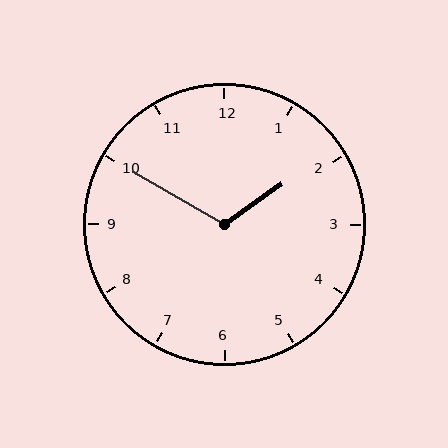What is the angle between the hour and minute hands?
Approximately 115 degrees.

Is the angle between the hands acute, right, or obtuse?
It is obtuse.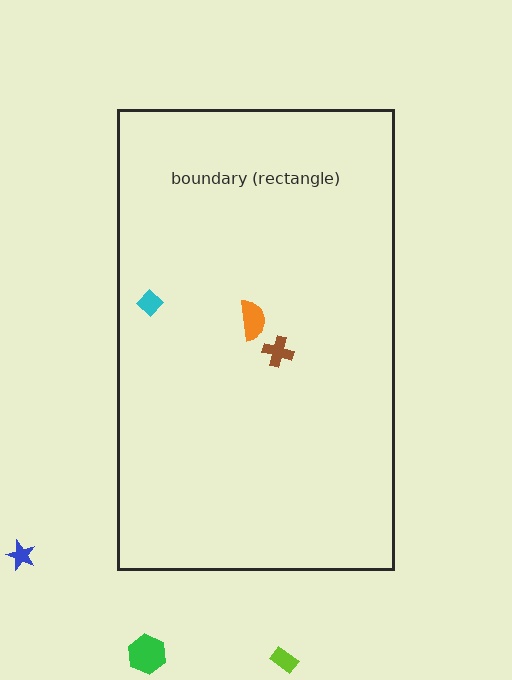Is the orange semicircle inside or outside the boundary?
Inside.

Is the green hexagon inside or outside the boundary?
Outside.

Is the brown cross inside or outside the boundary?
Inside.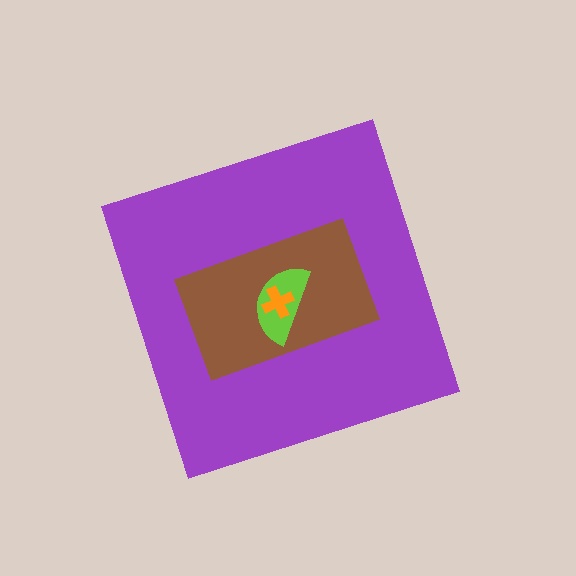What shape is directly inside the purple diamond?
The brown rectangle.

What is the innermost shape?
The orange cross.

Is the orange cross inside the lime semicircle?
Yes.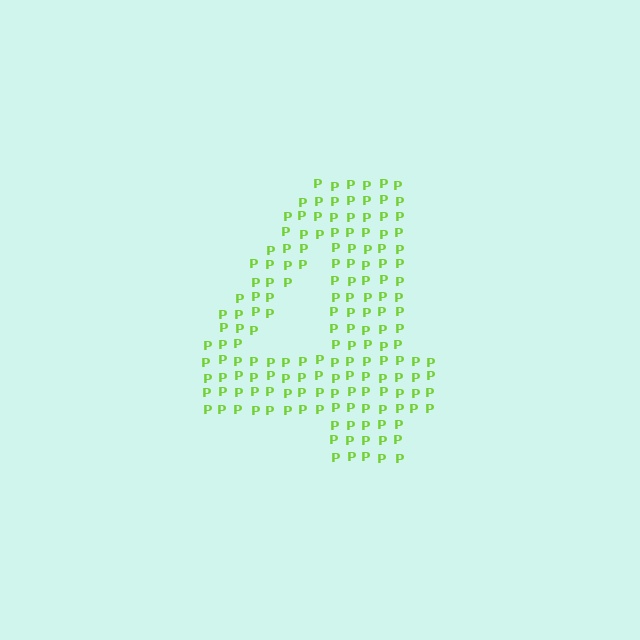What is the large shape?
The large shape is the digit 4.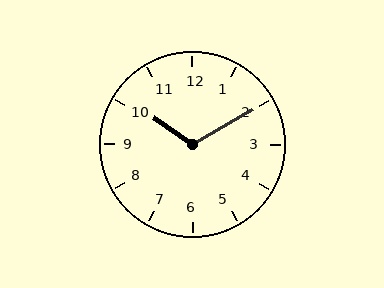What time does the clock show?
10:10.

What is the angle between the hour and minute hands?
Approximately 115 degrees.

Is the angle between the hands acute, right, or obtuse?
It is obtuse.